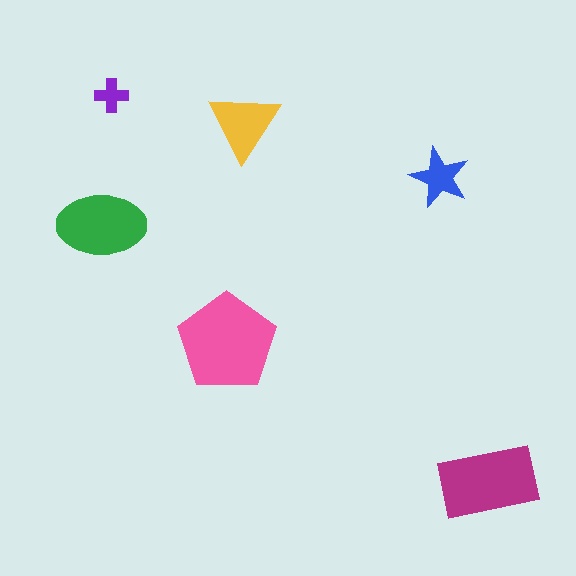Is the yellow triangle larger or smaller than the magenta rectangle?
Smaller.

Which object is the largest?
The pink pentagon.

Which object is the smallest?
The purple cross.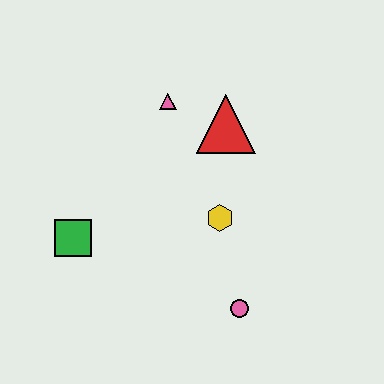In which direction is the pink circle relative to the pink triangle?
The pink circle is below the pink triangle.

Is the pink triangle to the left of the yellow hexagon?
Yes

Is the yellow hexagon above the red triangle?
No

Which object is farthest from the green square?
The red triangle is farthest from the green square.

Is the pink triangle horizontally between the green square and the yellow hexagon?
Yes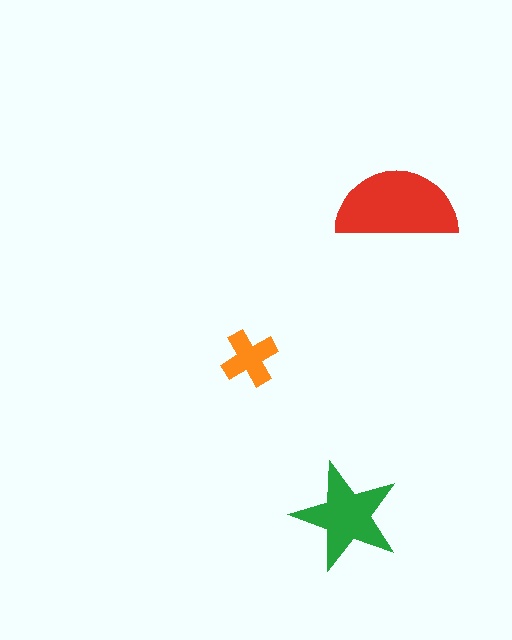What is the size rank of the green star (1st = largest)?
2nd.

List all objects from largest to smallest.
The red semicircle, the green star, the orange cross.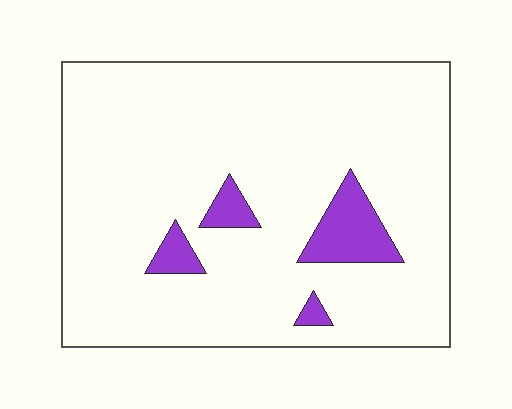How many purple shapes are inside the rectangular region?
4.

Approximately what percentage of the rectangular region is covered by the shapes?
Approximately 10%.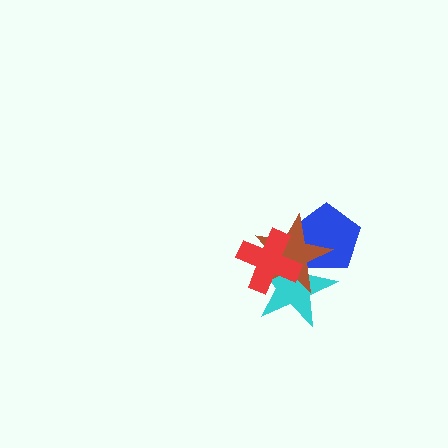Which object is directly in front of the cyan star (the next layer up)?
The blue pentagon is directly in front of the cyan star.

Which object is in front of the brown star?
The red cross is in front of the brown star.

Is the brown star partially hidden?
Yes, it is partially covered by another shape.